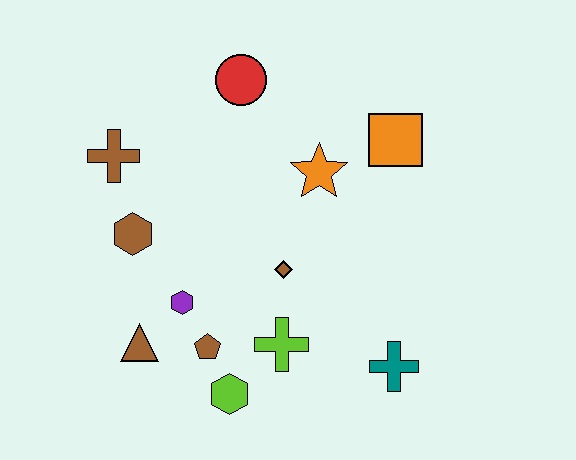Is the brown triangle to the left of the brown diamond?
Yes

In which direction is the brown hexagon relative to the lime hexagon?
The brown hexagon is above the lime hexagon.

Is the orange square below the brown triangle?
No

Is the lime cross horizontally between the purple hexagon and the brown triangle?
No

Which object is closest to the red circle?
The orange star is closest to the red circle.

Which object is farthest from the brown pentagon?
The orange square is farthest from the brown pentagon.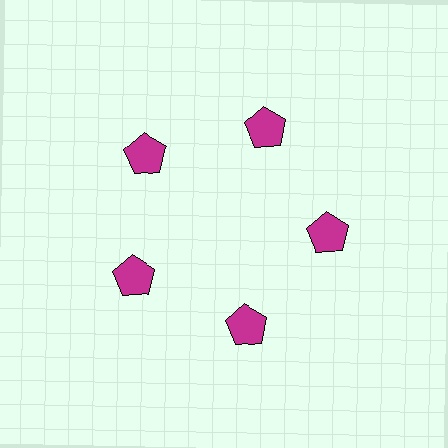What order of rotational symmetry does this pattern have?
This pattern has 5-fold rotational symmetry.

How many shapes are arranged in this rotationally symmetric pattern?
There are 5 shapes, arranged in 5 groups of 1.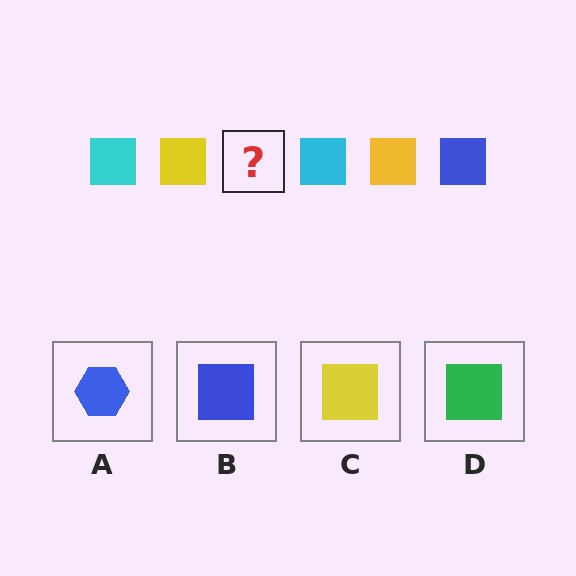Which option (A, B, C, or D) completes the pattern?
B.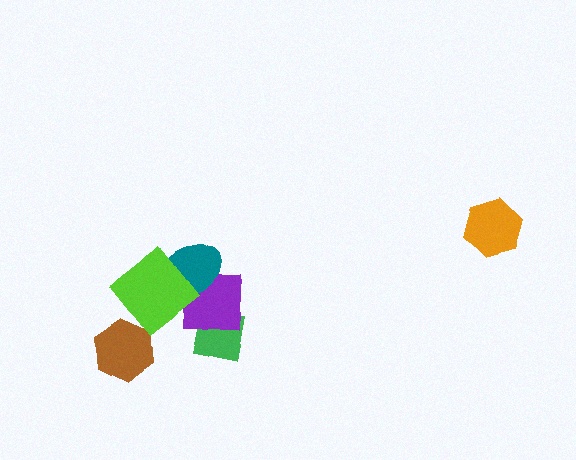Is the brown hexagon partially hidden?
Yes, it is partially covered by another shape.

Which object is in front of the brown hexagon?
The lime diamond is in front of the brown hexagon.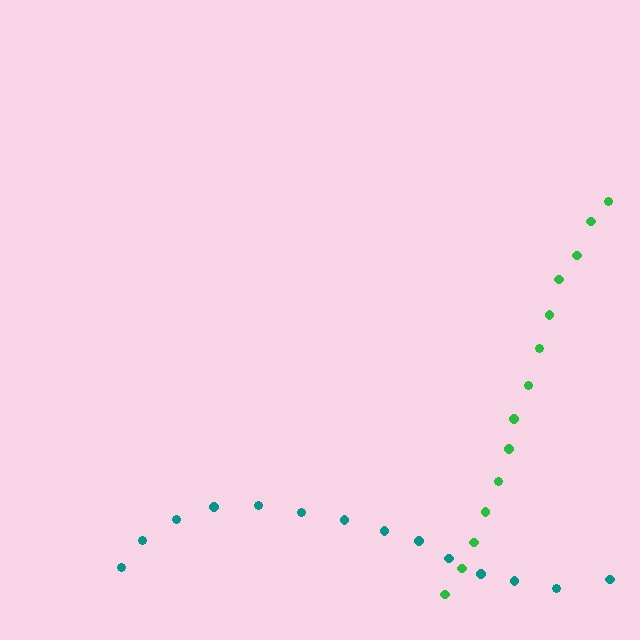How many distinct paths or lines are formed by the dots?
There are 2 distinct paths.